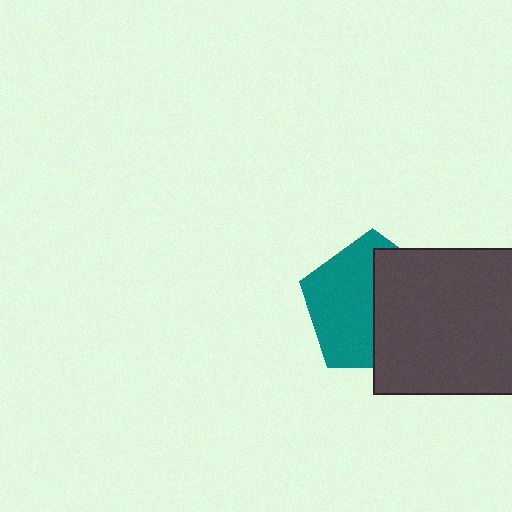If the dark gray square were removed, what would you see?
You would see the complete teal pentagon.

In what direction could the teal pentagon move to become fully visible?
The teal pentagon could move left. That would shift it out from behind the dark gray square entirely.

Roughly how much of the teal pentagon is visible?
About half of it is visible (roughly 53%).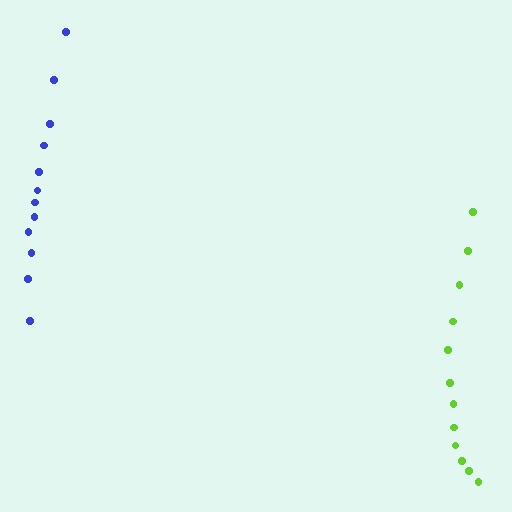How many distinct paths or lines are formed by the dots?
There are 2 distinct paths.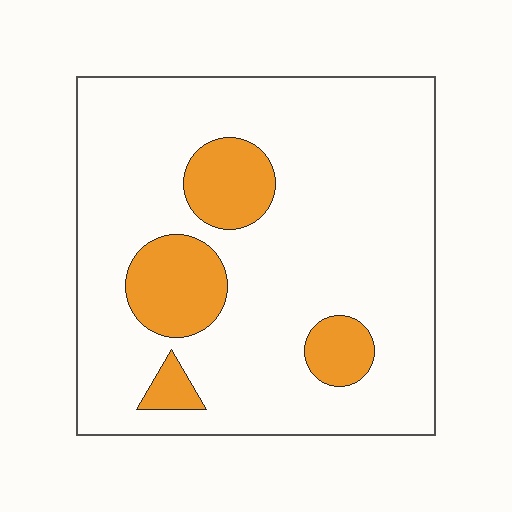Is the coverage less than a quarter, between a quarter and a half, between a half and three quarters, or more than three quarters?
Less than a quarter.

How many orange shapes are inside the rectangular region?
4.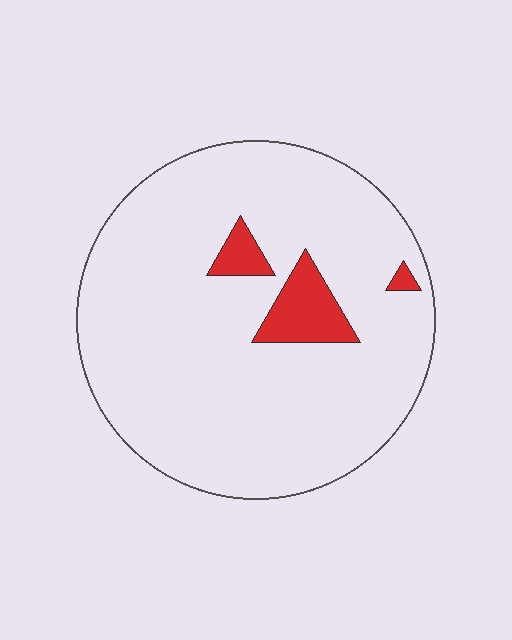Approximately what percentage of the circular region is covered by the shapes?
Approximately 10%.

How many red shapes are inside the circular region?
3.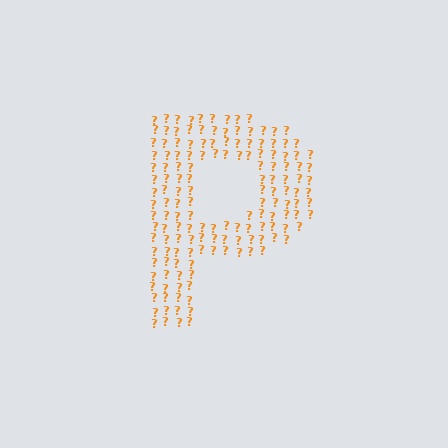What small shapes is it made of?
It is made of small question marks.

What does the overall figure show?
The overall figure shows the letter P.